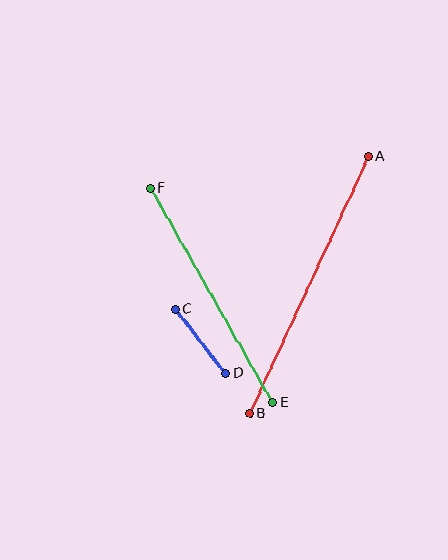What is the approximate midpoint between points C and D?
The midpoint is at approximately (201, 341) pixels.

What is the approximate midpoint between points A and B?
The midpoint is at approximately (309, 285) pixels.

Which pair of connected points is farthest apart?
Points A and B are farthest apart.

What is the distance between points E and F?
The distance is approximately 247 pixels.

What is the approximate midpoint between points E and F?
The midpoint is at approximately (212, 295) pixels.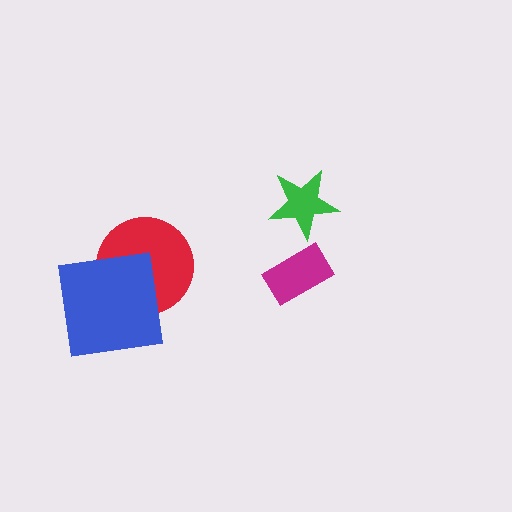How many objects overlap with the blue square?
1 object overlaps with the blue square.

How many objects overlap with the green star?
0 objects overlap with the green star.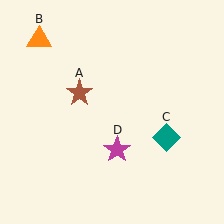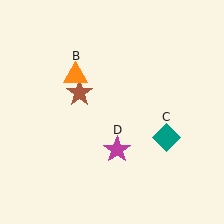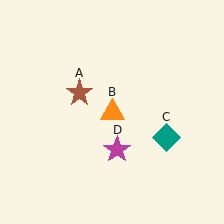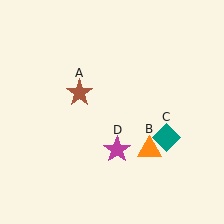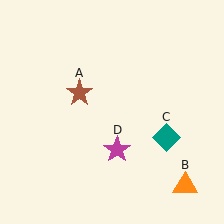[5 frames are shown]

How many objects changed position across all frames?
1 object changed position: orange triangle (object B).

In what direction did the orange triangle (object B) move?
The orange triangle (object B) moved down and to the right.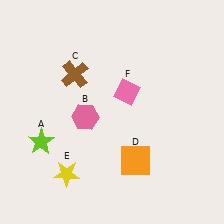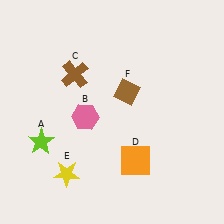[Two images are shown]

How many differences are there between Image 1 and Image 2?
There is 1 difference between the two images.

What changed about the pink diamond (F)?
In Image 1, F is pink. In Image 2, it changed to brown.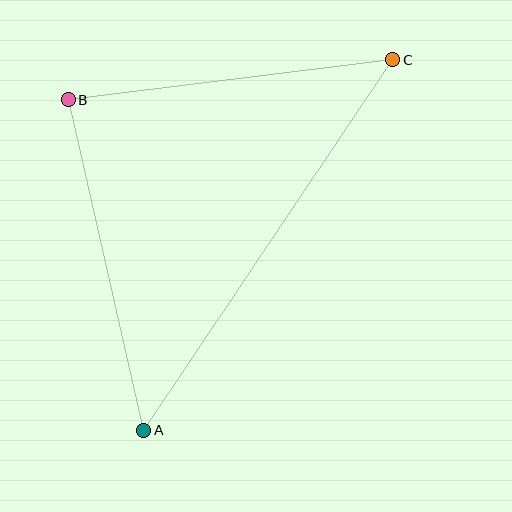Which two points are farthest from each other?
Points A and C are farthest from each other.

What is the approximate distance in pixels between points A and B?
The distance between A and B is approximately 339 pixels.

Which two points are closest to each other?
Points B and C are closest to each other.